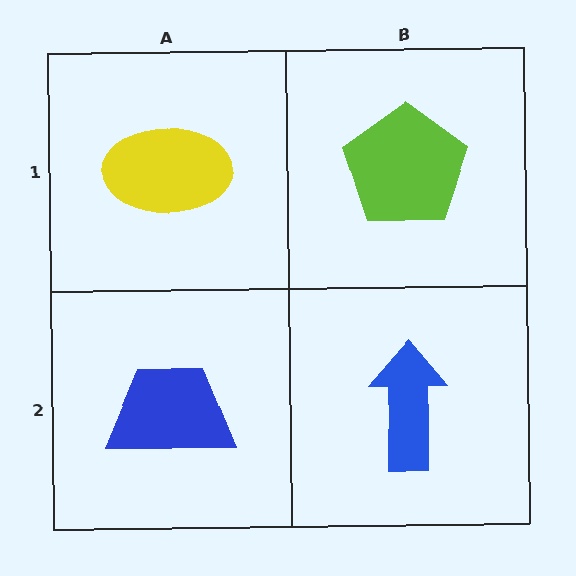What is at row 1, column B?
A lime pentagon.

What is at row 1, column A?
A yellow ellipse.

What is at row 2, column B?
A blue arrow.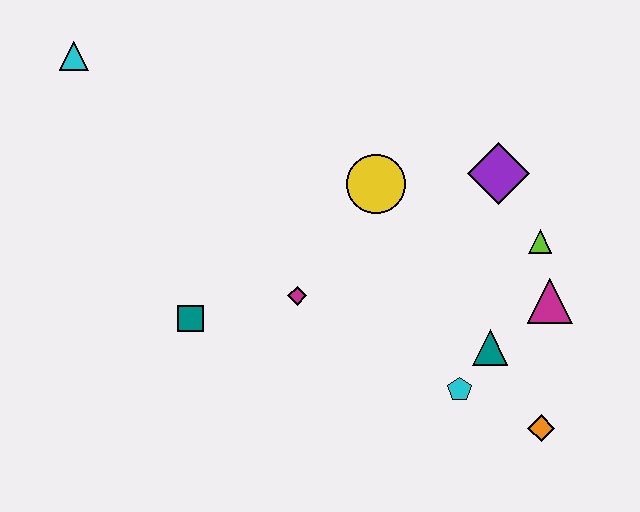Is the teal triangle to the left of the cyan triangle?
No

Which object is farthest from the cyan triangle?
The orange diamond is farthest from the cyan triangle.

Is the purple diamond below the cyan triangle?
Yes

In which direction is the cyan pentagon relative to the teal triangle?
The cyan pentagon is below the teal triangle.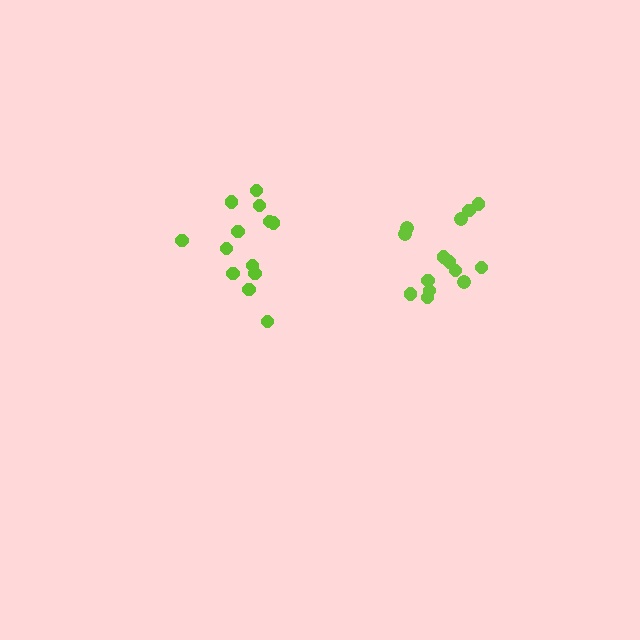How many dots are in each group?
Group 1: 13 dots, Group 2: 14 dots (27 total).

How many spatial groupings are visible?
There are 2 spatial groupings.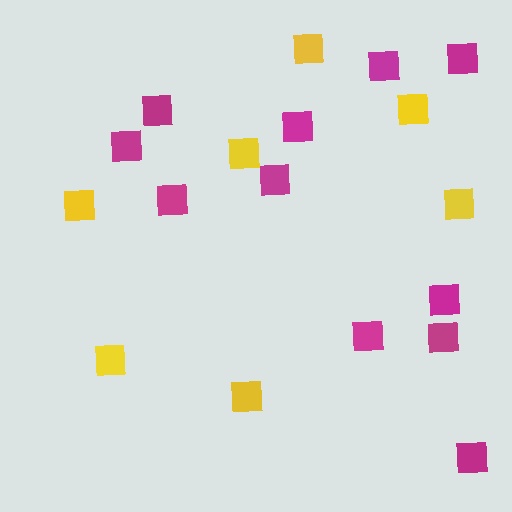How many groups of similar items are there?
There are 2 groups: one group of yellow squares (7) and one group of magenta squares (11).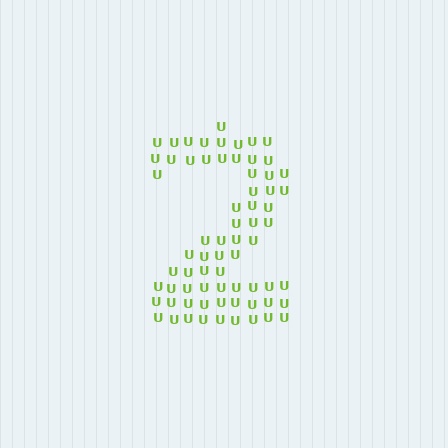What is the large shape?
The large shape is the digit 2.